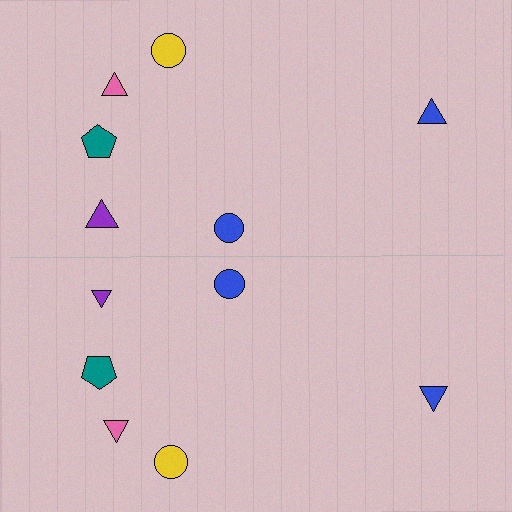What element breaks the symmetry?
The purple triangle on the bottom side has a different size than its mirror counterpart.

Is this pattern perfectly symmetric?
No, the pattern is not perfectly symmetric. The purple triangle on the bottom side has a different size than its mirror counterpart.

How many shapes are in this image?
There are 12 shapes in this image.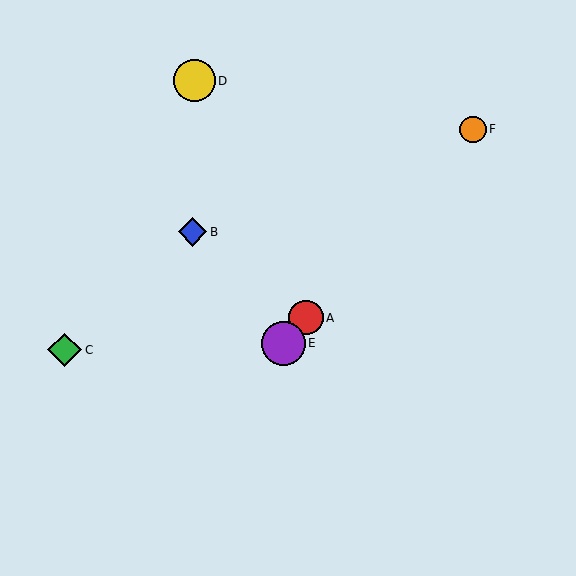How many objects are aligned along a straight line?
3 objects (A, E, F) are aligned along a straight line.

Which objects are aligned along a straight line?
Objects A, E, F are aligned along a straight line.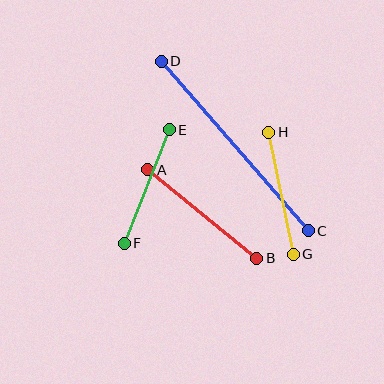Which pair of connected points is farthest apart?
Points C and D are farthest apart.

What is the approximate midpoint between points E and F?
The midpoint is at approximately (147, 187) pixels.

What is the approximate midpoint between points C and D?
The midpoint is at approximately (235, 146) pixels.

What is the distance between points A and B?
The distance is approximately 140 pixels.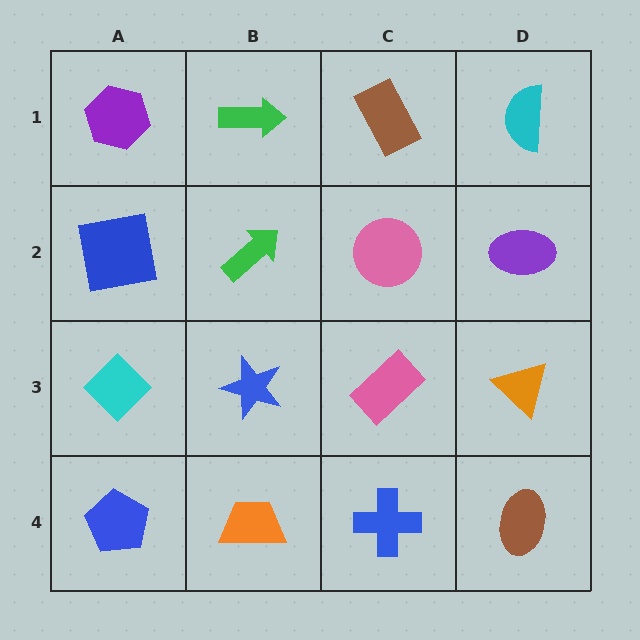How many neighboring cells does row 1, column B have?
3.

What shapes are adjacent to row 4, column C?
A pink rectangle (row 3, column C), an orange trapezoid (row 4, column B), a brown ellipse (row 4, column D).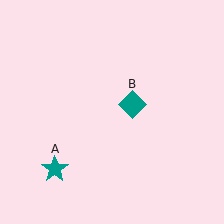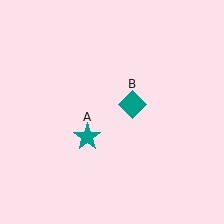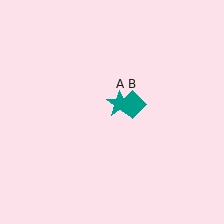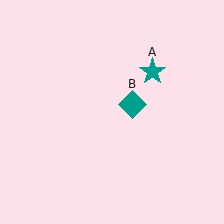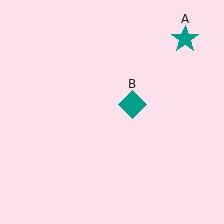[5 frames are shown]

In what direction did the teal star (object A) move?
The teal star (object A) moved up and to the right.